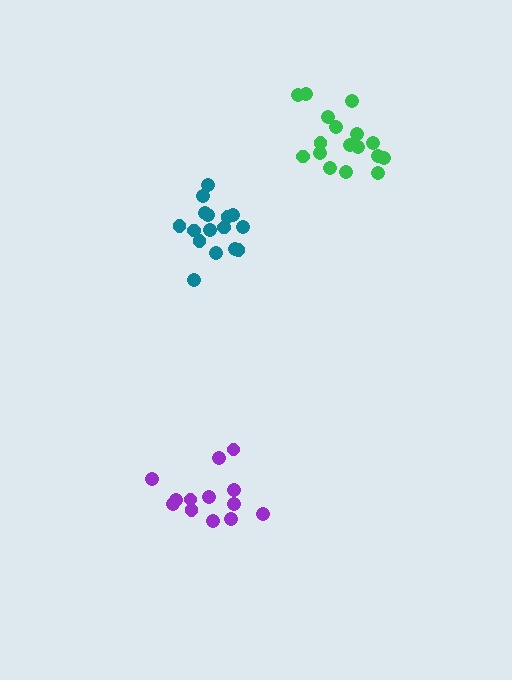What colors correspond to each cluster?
The clusters are colored: teal, green, purple.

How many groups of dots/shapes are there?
There are 3 groups.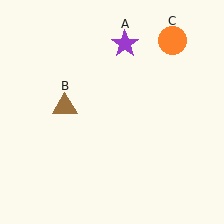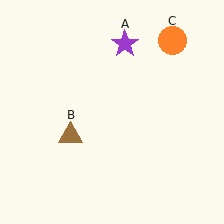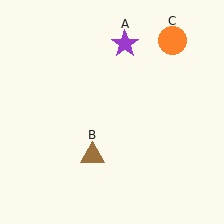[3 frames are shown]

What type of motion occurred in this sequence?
The brown triangle (object B) rotated counterclockwise around the center of the scene.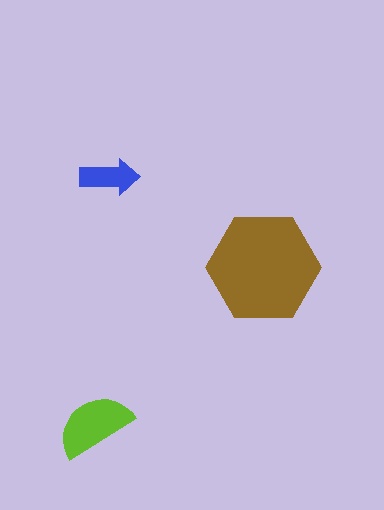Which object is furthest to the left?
The lime semicircle is leftmost.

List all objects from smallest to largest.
The blue arrow, the lime semicircle, the brown hexagon.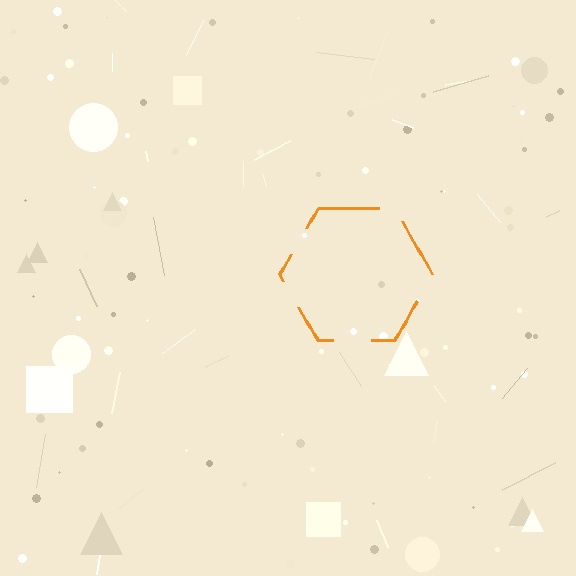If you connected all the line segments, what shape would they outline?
They would outline a hexagon.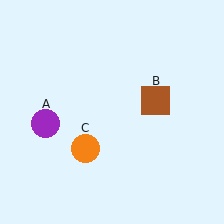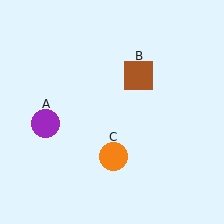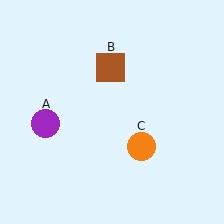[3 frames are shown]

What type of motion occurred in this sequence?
The brown square (object B), orange circle (object C) rotated counterclockwise around the center of the scene.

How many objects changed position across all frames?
2 objects changed position: brown square (object B), orange circle (object C).